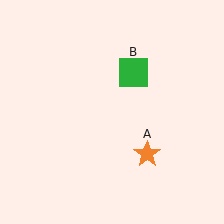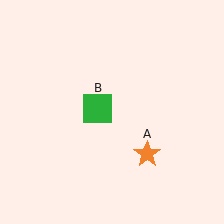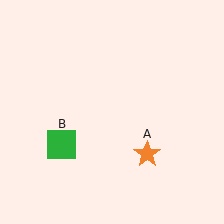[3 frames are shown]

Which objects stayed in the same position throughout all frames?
Orange star (object A) remained stationary.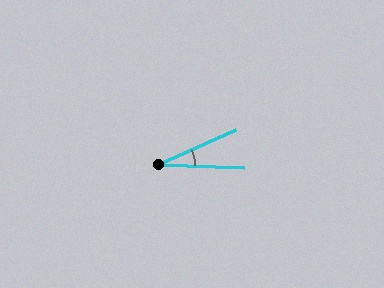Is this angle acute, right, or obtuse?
It is acute.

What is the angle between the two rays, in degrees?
Approximately 26 degrees.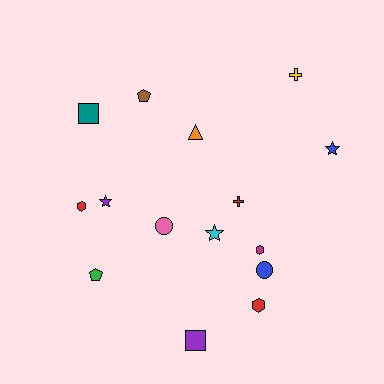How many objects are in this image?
There are 15 objects.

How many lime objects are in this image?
There are no lime objects.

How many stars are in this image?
There are 3 stars.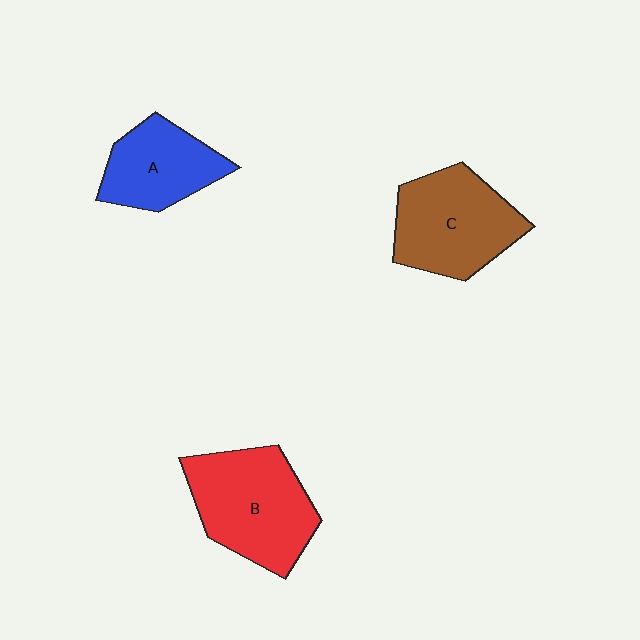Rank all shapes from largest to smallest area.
From largest to smallest: B (red), C (brown), A (blue).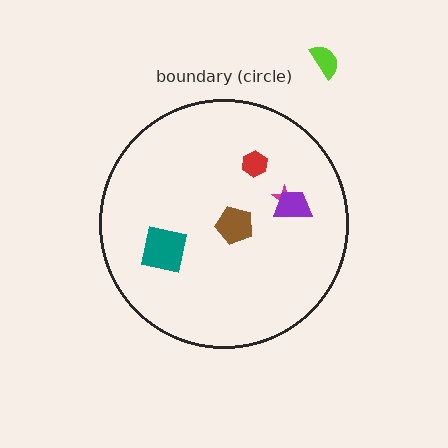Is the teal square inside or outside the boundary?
Inside.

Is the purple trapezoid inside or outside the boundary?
Inside.